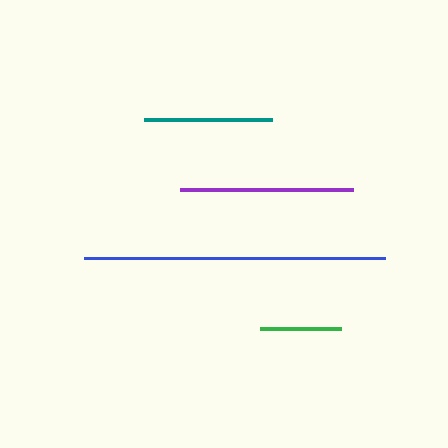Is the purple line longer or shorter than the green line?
The purple line is longer than the green line.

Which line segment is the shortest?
The green line is the shortest at approximately 82 pixels.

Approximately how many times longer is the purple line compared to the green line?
The purple line is approximately 2.1 times the length of the green line.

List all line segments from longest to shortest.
From longest to shortest: blue, purple, teal, green.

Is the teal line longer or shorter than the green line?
The teal line is longer than the green line.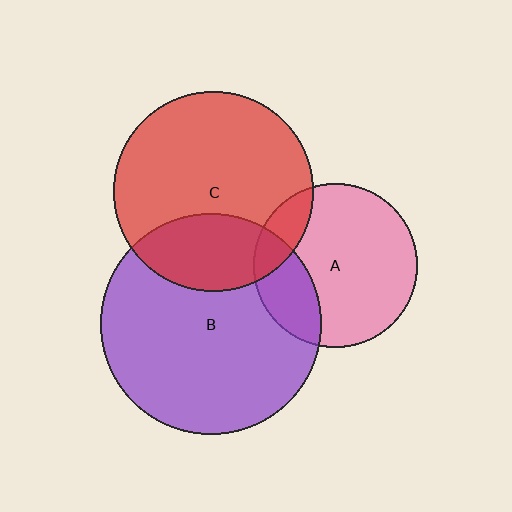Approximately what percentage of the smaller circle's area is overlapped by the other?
Approximately 30%.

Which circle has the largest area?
Circle B (purple).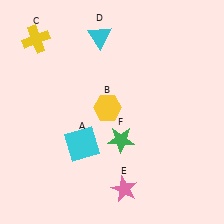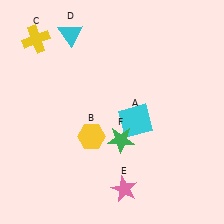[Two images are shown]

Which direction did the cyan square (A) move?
The cyan square (A) moved right.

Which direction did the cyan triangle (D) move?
The cyan triangle (D) moved left.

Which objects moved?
The objects that moved are: the cyan square (A), the yellow hexagon (B), the cyan triangle (D).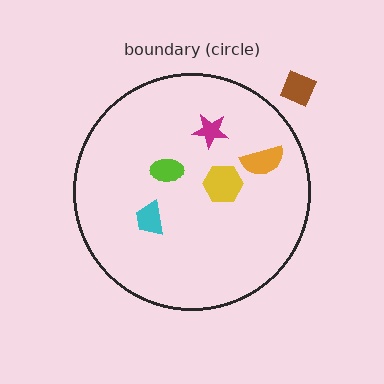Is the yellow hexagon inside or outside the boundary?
Inside.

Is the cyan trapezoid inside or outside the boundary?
Inside.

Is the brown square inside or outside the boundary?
Outside.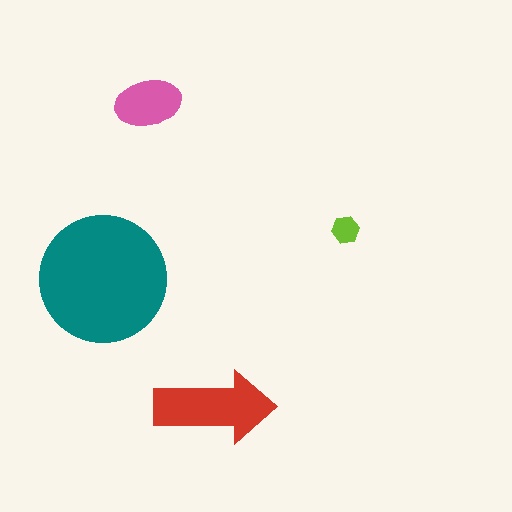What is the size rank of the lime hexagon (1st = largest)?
4th.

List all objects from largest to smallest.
The teal circle, the red arrow, the pink ellipse, the lime hexagon.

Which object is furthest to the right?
The lime hexagon is rightmost.